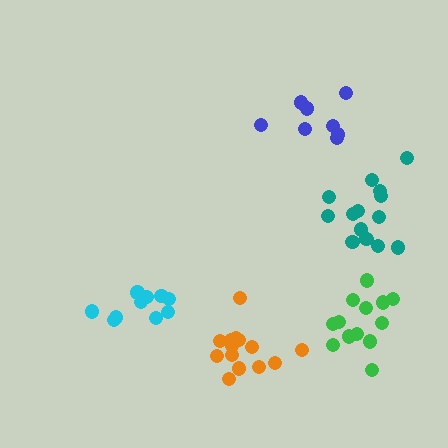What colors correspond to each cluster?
The clusters are colored: cyan, orange, green, blue, teal.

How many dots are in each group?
Group 1: 10 dots, Group 2: 14 dots, Group 3: 13 dots, Group 4: 8 dots, Group 5: 14 dots (59 total).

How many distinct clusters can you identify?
There are 5 distinct clusters.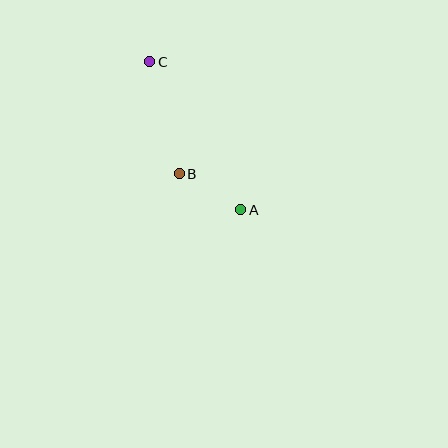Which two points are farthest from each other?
Points A and C are farthest from each other.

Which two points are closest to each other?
Points A and B are closest to each other.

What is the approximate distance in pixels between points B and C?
The distance between B and C is approximately 116 pixels.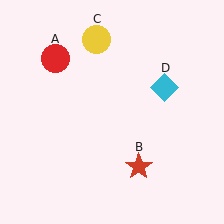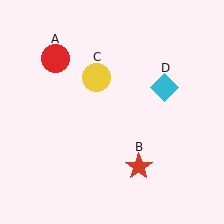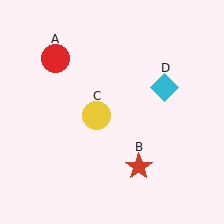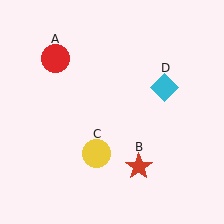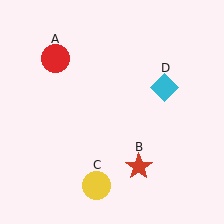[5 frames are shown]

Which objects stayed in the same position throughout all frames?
Red circle (object A) and red star (object B) and cyan diamond (object D) remained stationary.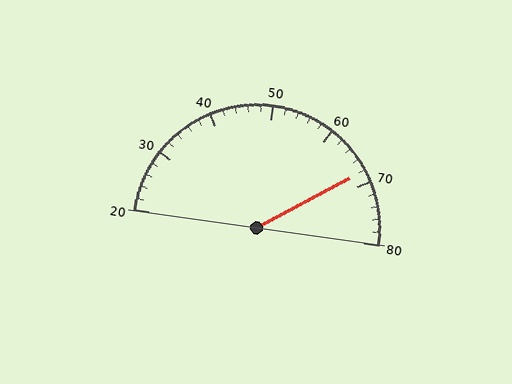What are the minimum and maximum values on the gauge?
The gauge ranges from 20 to 80.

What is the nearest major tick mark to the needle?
The nearest major tick mark is 70.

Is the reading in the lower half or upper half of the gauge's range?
The reading is in the upper half of the range (20 to 80).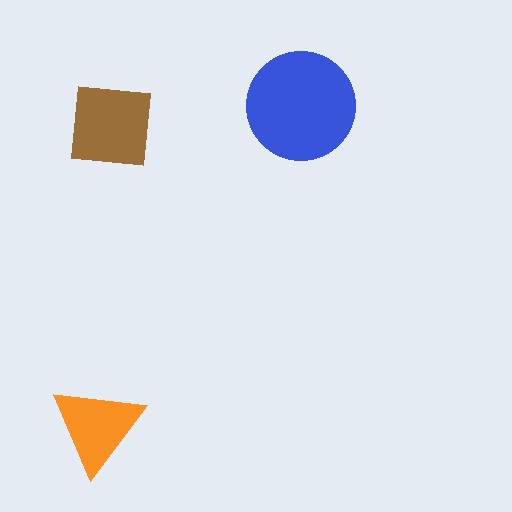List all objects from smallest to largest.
The orange triangle, the brown square, the blue circle.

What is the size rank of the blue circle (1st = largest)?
1st.